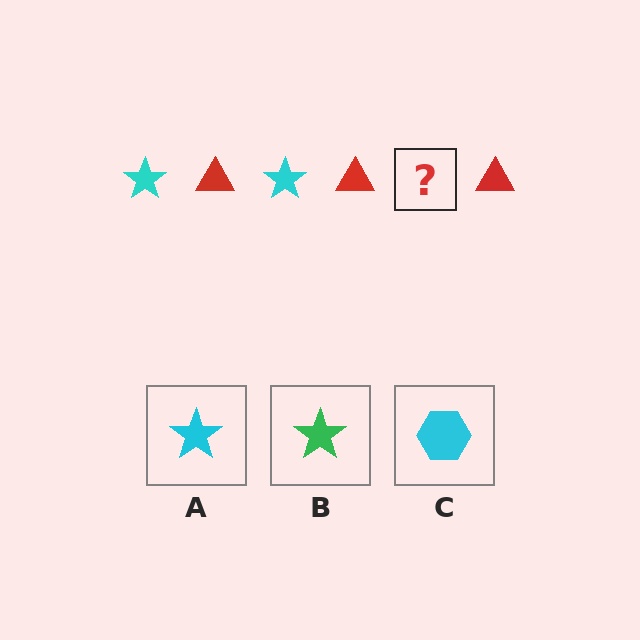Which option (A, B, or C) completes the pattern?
A.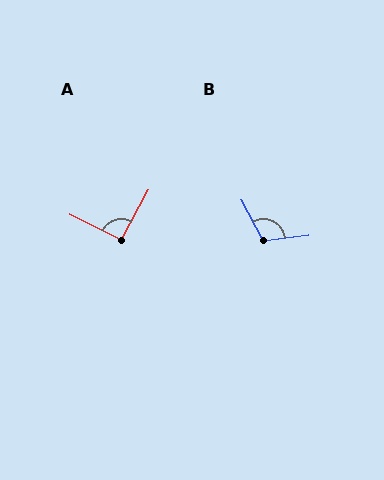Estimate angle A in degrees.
Approximately 92 degrees.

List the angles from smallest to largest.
A (92°), B (111°).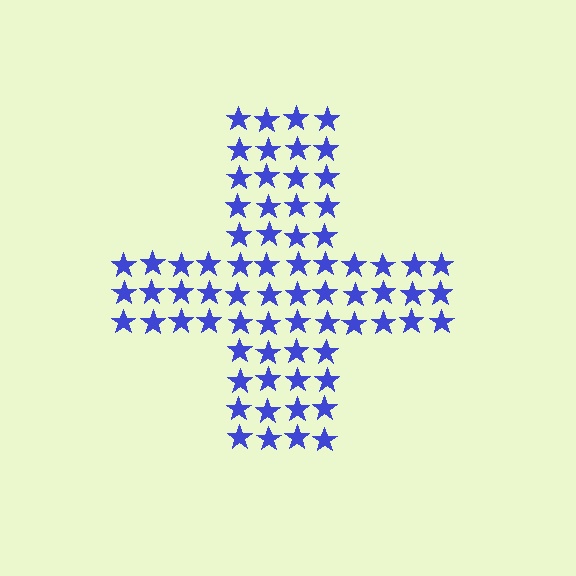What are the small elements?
The small elements are stars.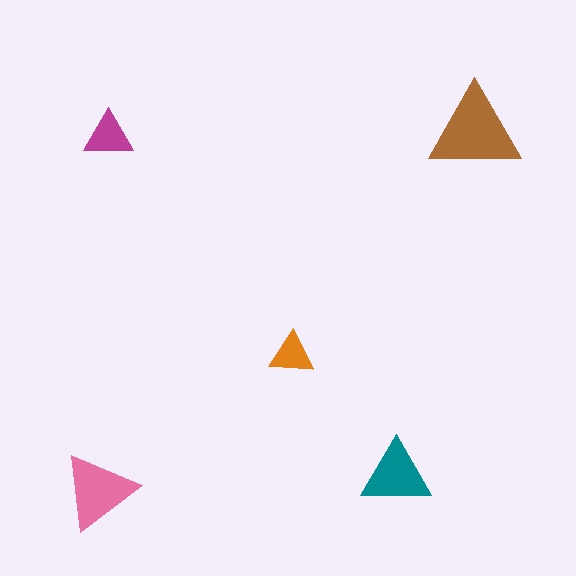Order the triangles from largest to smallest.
the brown one, the pink one, the teal one, the magenta one, the orange one.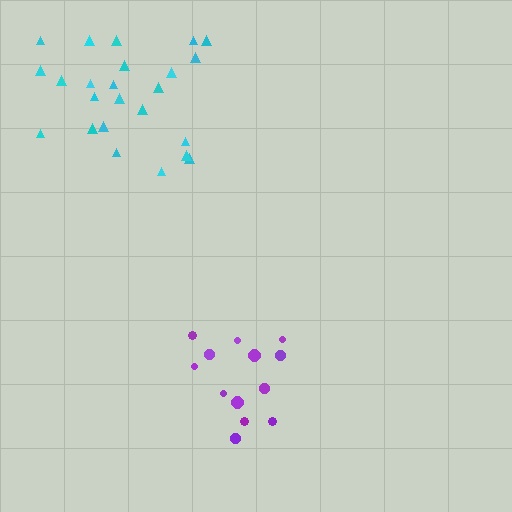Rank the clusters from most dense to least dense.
purple, cyan.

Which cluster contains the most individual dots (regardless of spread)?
Cyan (24).